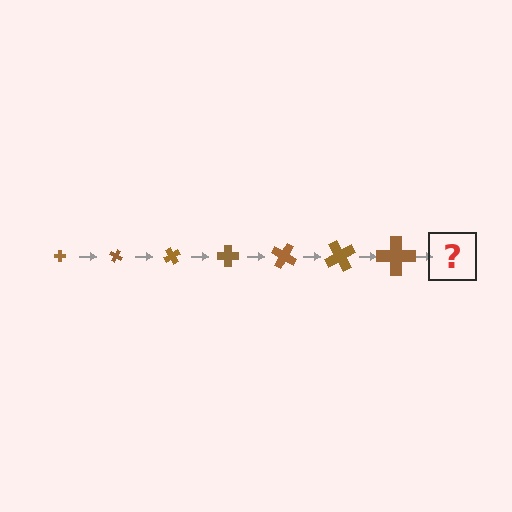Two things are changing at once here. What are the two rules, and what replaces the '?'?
The two rules are that the cross grows larger each step and it rotates 30 degrees each step. The '?' should be a cross, larger than the previous one and rotated 210 degrees from the start.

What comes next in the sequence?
The next element should be a cross, larger than the previous one and rotated 210 degrees from the start.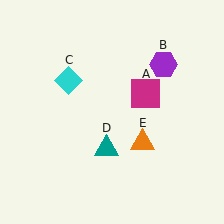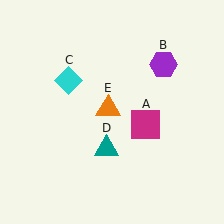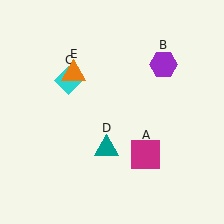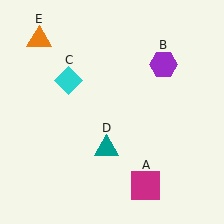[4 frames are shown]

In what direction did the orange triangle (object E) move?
The orange triangle (object E) moved up and to the left.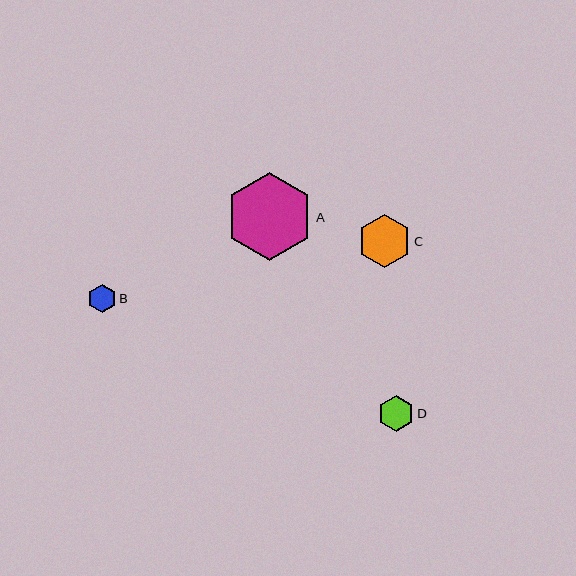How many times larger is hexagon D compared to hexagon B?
Hexagon D is approximately 1.3 times the size of hexagon B.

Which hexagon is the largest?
Hexagon A is the largest with a size of approximately 88 pixels.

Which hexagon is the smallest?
Hexagon B is the smallest with a size of approximately 28 pixels.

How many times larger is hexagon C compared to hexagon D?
Hexagon C is approximately 1.5 times the size of hexagon D.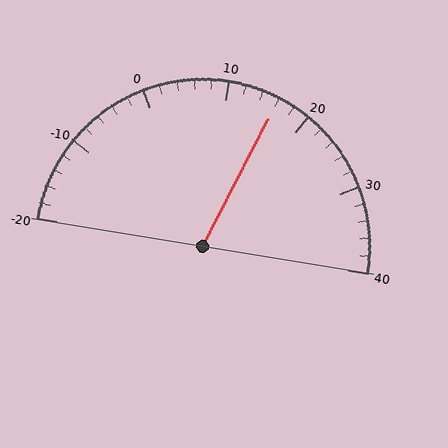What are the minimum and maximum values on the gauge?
The gauge ranges from -20 to 40.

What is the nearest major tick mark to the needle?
The nearest major tick mark is 20.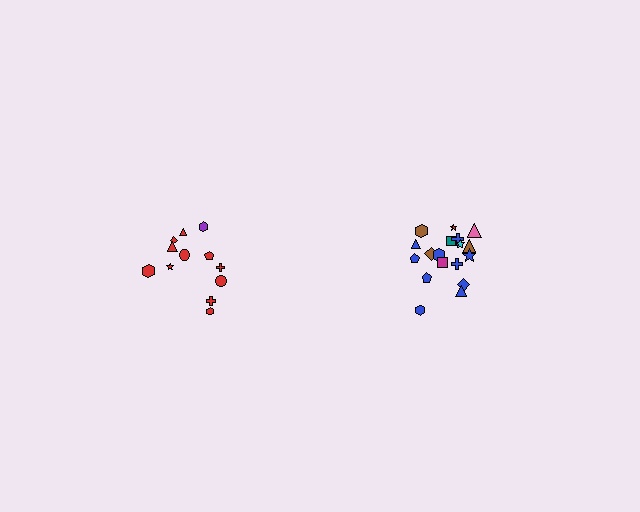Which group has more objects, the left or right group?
The right group.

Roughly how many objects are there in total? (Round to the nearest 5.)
Roughly 30 objects in total.